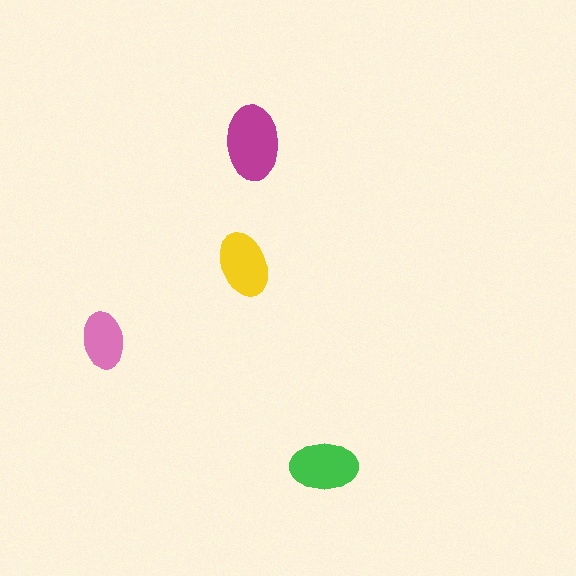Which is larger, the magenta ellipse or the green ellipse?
The magenta one.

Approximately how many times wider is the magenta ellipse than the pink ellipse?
About 1.5 times wider.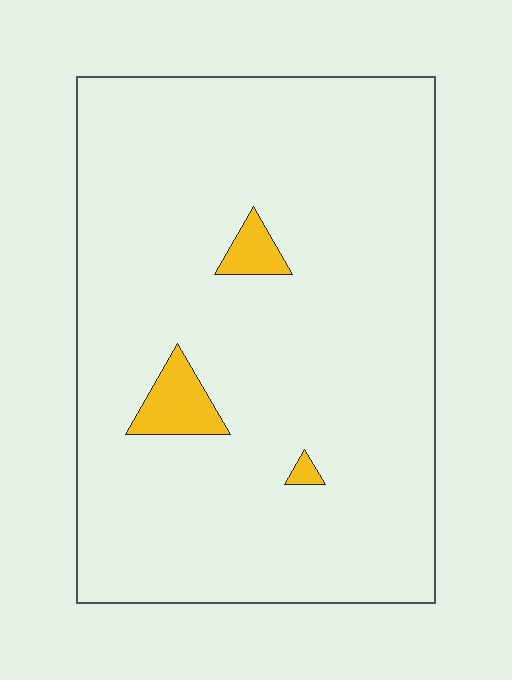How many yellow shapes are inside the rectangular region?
3.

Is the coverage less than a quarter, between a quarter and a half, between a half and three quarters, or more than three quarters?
Less than a quarter.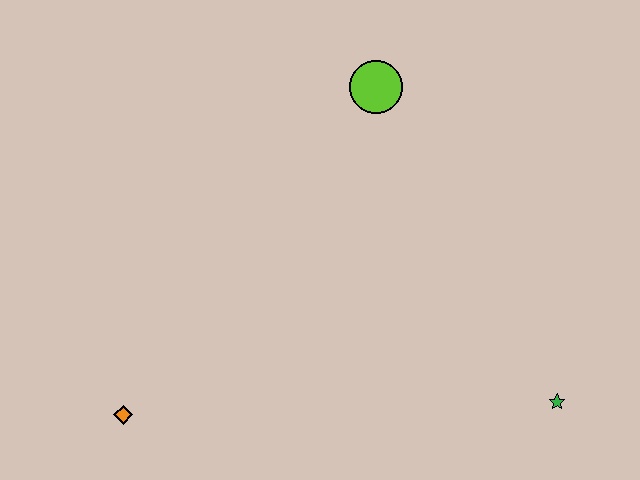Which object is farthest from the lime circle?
The orange diamond is farthest from the lime circle.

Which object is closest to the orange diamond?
The lime circle is closest to the orange diamond.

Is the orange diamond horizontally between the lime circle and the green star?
No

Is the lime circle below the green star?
No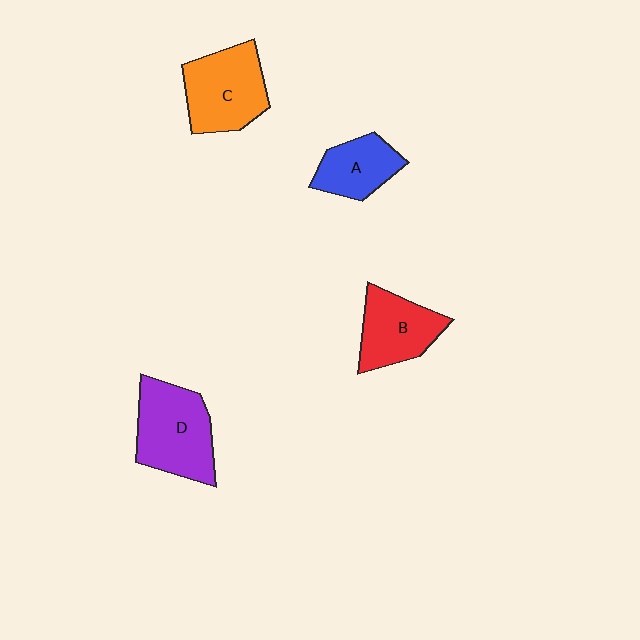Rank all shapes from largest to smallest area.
From largest to smallest: D (purple), C (orange), B (red), A (blue).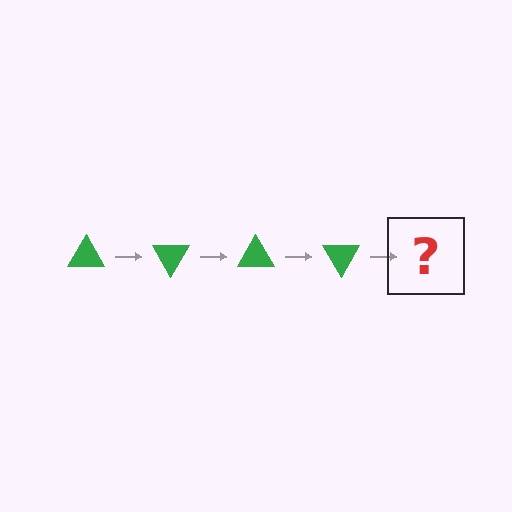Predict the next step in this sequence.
The next step is a green triangle rotated 240 degrees.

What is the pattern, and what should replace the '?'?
The pattern is that the triangle rotates 60 degrees each step. The '?' should be a green triangle rotated 240 degrees.